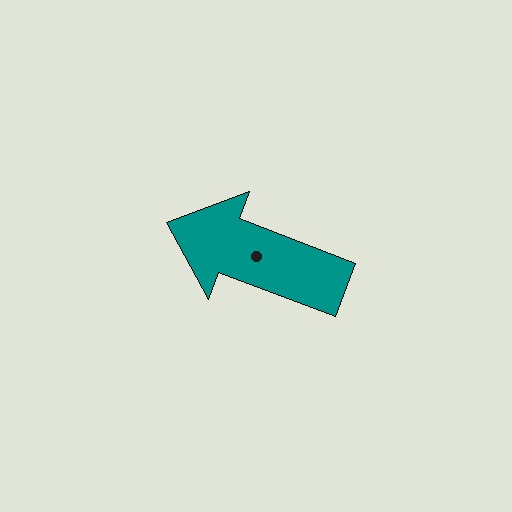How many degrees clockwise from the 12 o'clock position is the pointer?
Approximately 291 degrees.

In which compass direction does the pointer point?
West.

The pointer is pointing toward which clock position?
Roughly 10 o'clock.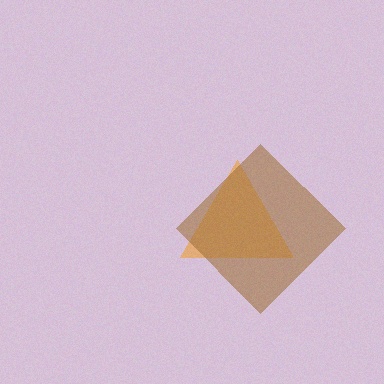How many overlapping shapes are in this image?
There are 2 overlapping shapes in the image.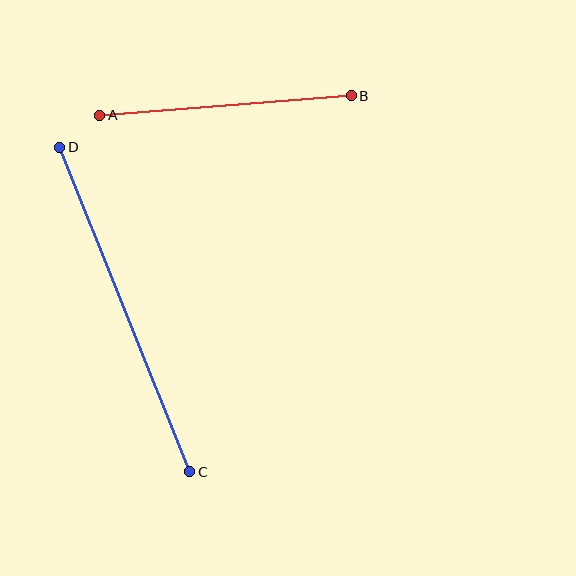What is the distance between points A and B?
The distance is approximately 252 pixels.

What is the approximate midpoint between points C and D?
The midpoint is at approximately (125, 310) pixels.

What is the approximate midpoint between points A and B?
The midpoint is at approximately (225, 106) pixels.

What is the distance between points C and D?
The distance is approximately 350 pixels.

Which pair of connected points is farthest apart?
Points C and D are farthest apart.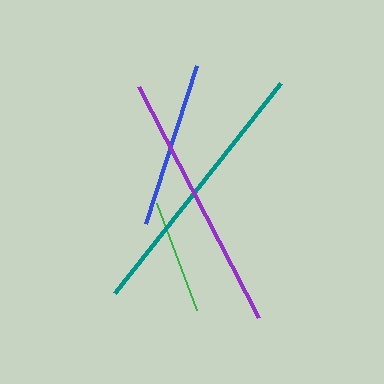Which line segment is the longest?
The teal line is the longest at approximately 268 pixels.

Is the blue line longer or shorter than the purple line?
The purple line is longer than the blue line.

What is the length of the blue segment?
The blue segment is approximately 165 pixels long.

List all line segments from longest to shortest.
From longest to shortest: teal, purple, blue, green.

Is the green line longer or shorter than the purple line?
The purple line is longer than the green line.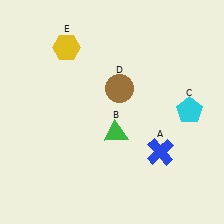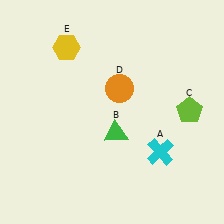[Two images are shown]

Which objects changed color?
A changed from blue to cyan. C changed from cyan to lime. D changed from brown to orange.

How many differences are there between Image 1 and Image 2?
There are 3 differences between the two images.